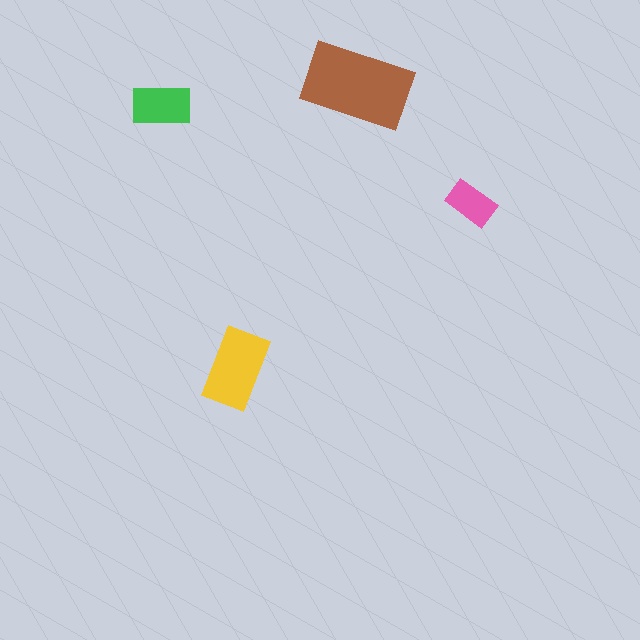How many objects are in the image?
There are 4 objects in the image.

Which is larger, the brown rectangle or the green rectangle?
The brown one.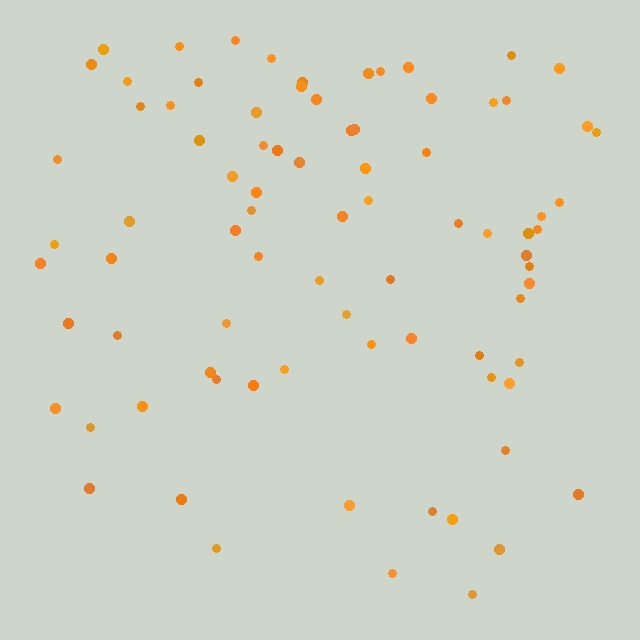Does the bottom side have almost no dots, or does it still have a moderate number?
Still a moderate number, just noticeably fewer than the top.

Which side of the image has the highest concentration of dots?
The top.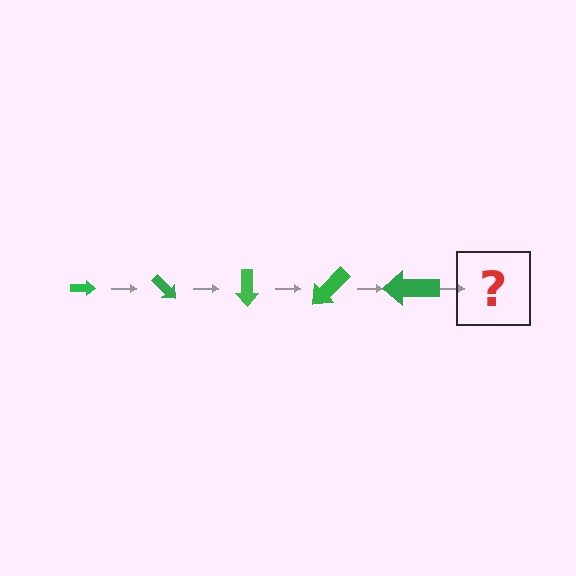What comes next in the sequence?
The next element should be an arrow, larger than the previous one and rotated 225 degrees from the start.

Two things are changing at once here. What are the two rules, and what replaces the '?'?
The two rules are that the arrow grows larger each step and it rotates 45 degrees each step. The '?' should be an arrow, larger than the previous one and rotated 225 degrees from the start.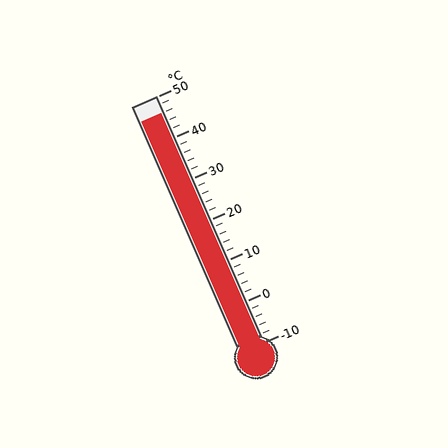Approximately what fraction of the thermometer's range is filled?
The thermometer is filled to approximately 95% of its range.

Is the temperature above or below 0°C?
The temperature is above 0°C.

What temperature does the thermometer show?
The thermometer shows approximately 46°C.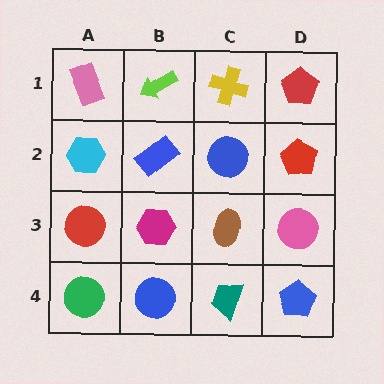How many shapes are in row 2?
4 shapes.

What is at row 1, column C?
A yellow cross.